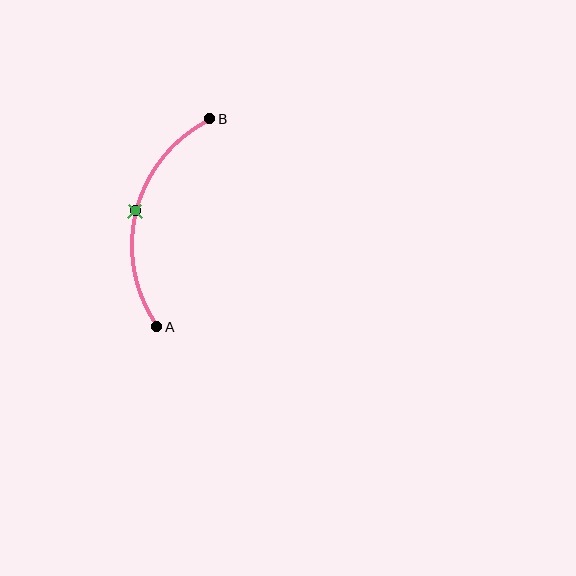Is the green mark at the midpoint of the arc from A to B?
Yes. The green mark lies on the arc at equal arc-length from both A and B — it is the arc midpoint.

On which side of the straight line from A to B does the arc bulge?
The arc bulges to the left of the straight line connecting A and B.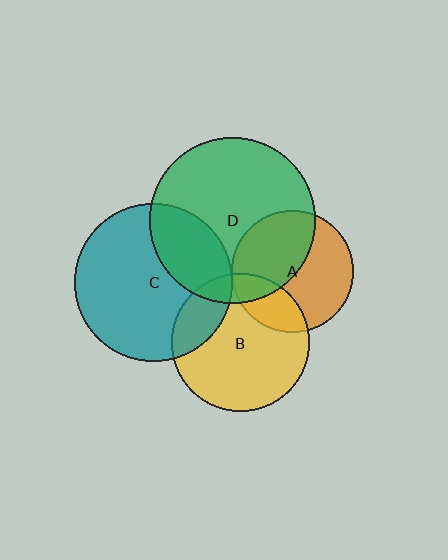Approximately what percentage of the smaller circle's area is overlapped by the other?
Approximately 5%.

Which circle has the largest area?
Circle D (green).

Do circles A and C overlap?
Yes.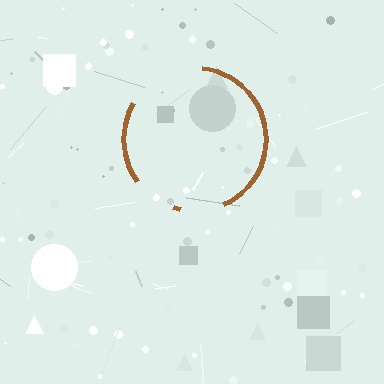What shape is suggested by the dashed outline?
The dashed outline suggests a circle.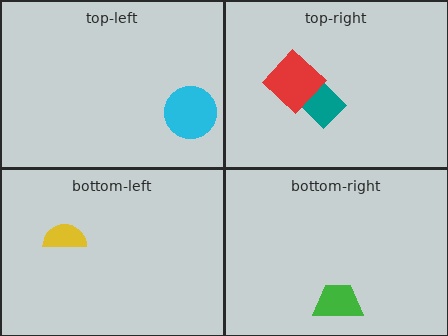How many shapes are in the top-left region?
1.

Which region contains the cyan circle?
The top-left region.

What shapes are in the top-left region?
The cyan circle.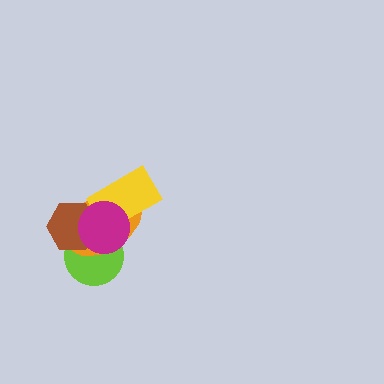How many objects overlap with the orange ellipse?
4 objects overlap with the orange ellipse.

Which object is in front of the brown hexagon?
The magenta circle is in front of the brown hexagon.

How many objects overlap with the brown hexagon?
3 objects overlap with the brown hexagon.